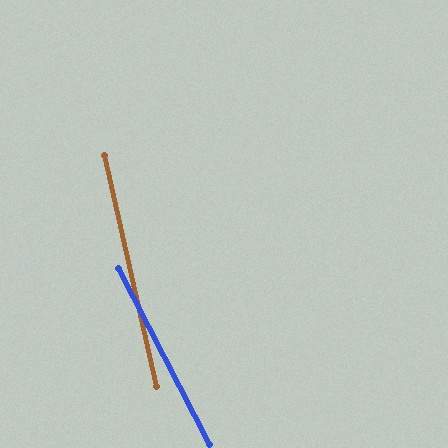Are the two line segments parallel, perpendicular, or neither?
Neither parallel nor perpendicular — they differ by about 15°.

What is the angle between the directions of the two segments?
Approximately 15 degrees.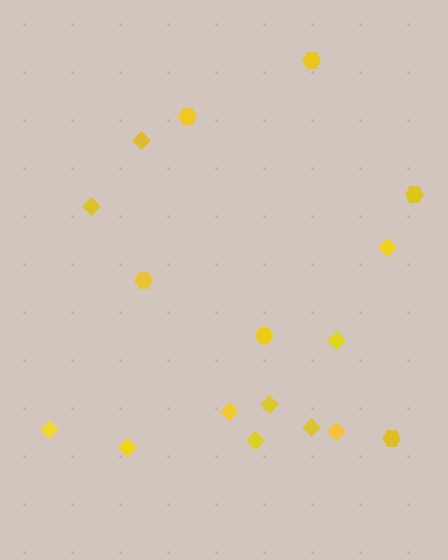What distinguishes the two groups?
There are 2 groups: one group of hexagons (6) and one group of diamonds (11).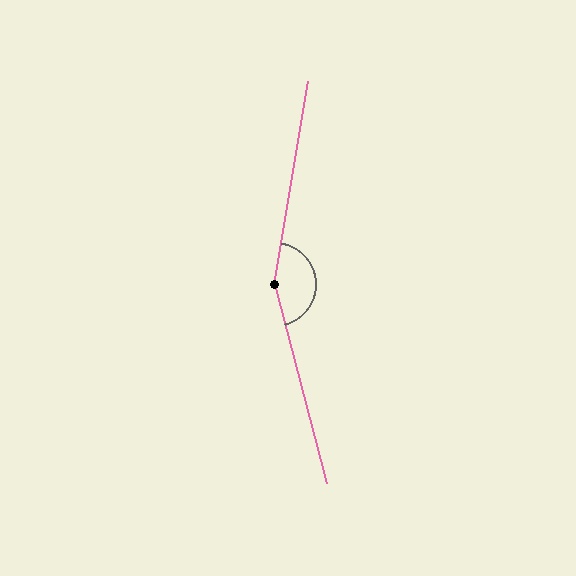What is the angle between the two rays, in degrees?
Approximately 156 degrees.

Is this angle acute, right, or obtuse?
It is obtuse.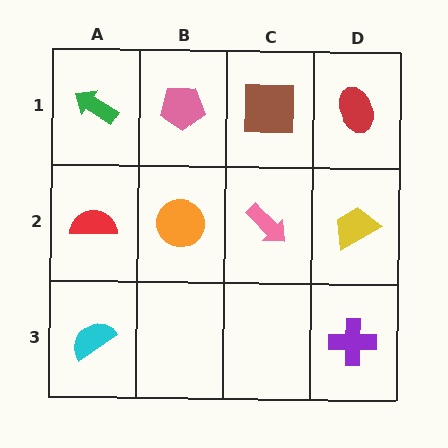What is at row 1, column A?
A green arrow.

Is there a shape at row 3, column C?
No, that cell is empty.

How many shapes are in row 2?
4 shapes.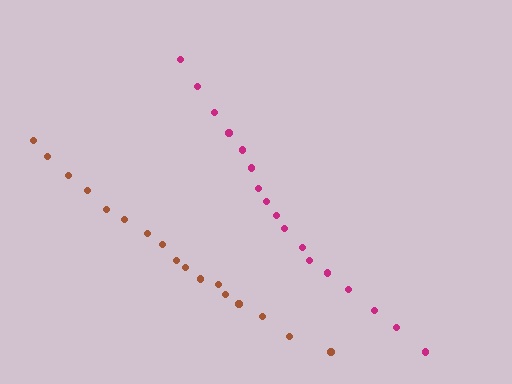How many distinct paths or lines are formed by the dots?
There are 2 distinct paths.